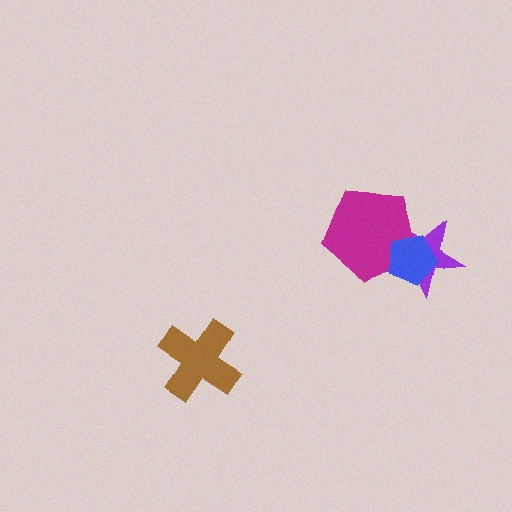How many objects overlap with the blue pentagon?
2 objects overlap with the blue pentagon.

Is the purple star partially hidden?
Yes, it is partially covered by another shape.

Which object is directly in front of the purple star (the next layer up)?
The magenta pentagon is directly in front of the purple star.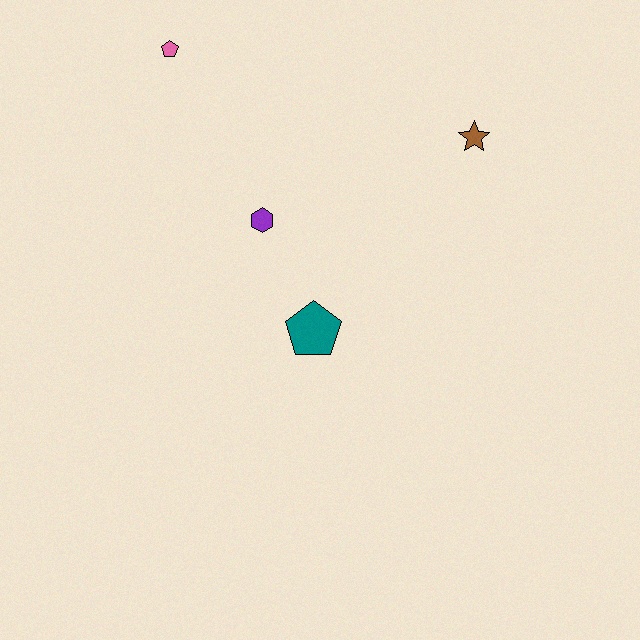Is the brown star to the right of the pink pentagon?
Yes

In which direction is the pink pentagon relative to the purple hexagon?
The pink pentagon is above the purple hexagon.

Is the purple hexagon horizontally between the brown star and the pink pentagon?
Yes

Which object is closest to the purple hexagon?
The teal pentagon is closest to the purple hexagon.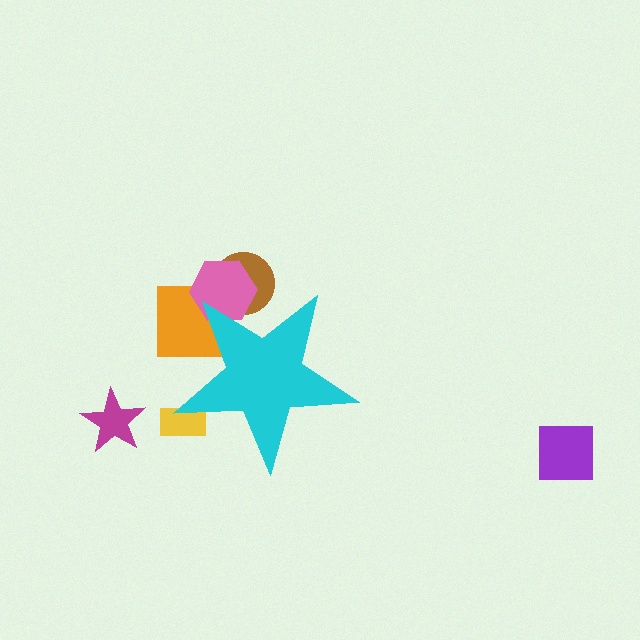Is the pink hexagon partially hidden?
Yes, the pink hexagon is partially hidden behind the cyan star.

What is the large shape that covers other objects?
A cyan star.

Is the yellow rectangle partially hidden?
Yes, the yellow rectangle is partially hidden behind the cyan star.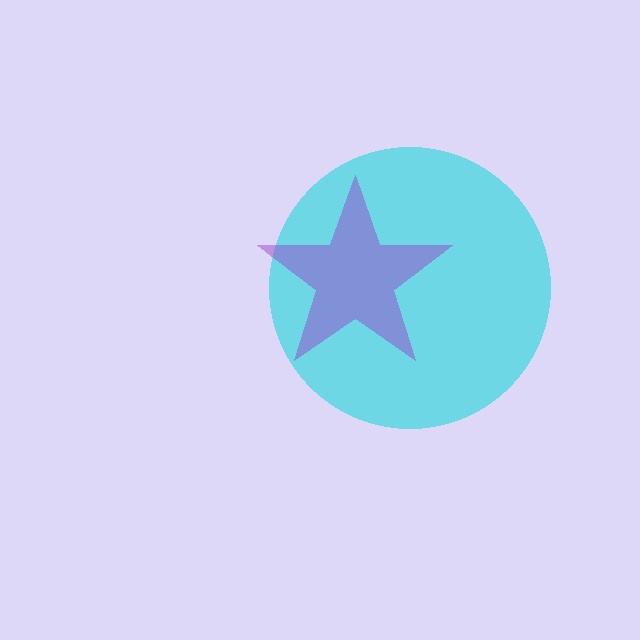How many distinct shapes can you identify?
There are 2 distinct shapes: a cyan circle, a purple star.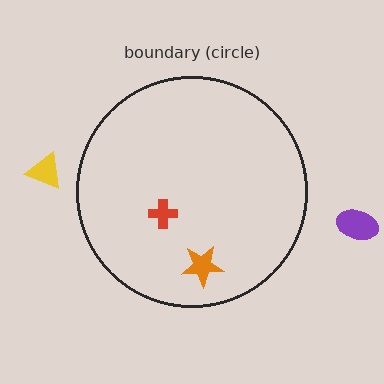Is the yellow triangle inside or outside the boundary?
Outside.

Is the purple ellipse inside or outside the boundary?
Outside.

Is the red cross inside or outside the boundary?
Inside.